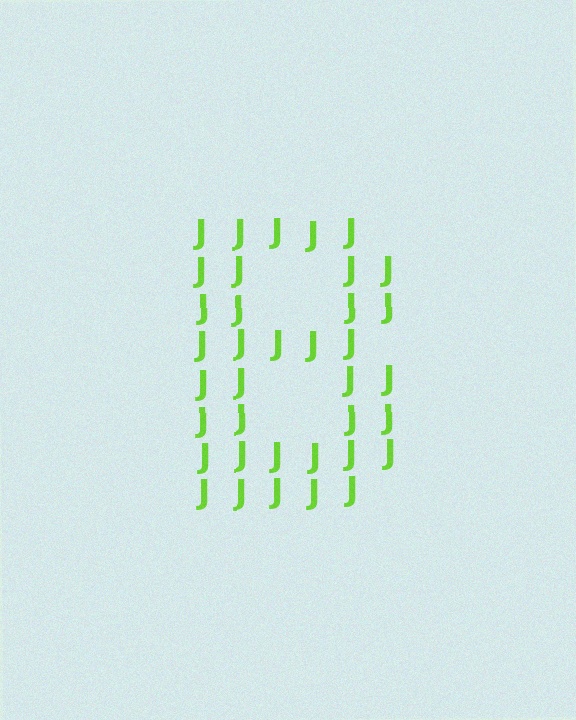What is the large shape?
The large shape is the letter B.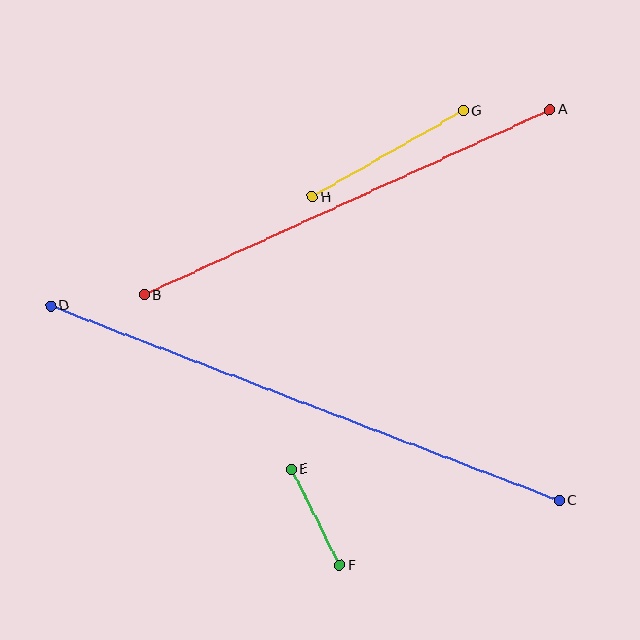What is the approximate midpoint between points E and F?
The midpoint is at approximately (316, 517) pixels.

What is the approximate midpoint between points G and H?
The midpoint is at approximately (388, 154) pixels.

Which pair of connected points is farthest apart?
Points C and D are farthest apart.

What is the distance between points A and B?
The distance is approximately 446 pixels.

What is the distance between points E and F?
The distance is approximately 108 pixels.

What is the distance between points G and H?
The distance is approximately 174 pixels.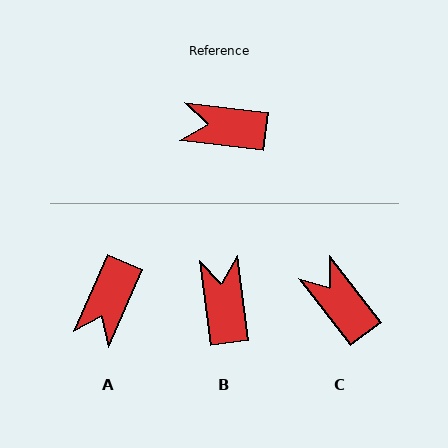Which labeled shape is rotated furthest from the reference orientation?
B, about 76 degrees away.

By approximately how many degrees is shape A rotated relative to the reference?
Approximately 72 degrees counter-clockwise.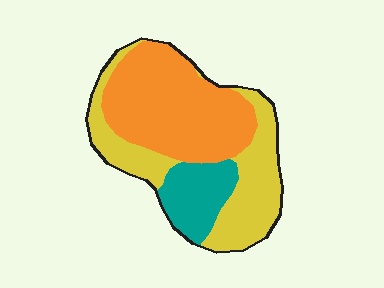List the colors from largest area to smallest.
From largest to smallest: orange, yellow, teal.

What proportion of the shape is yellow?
Yellow covers 37% of the shape.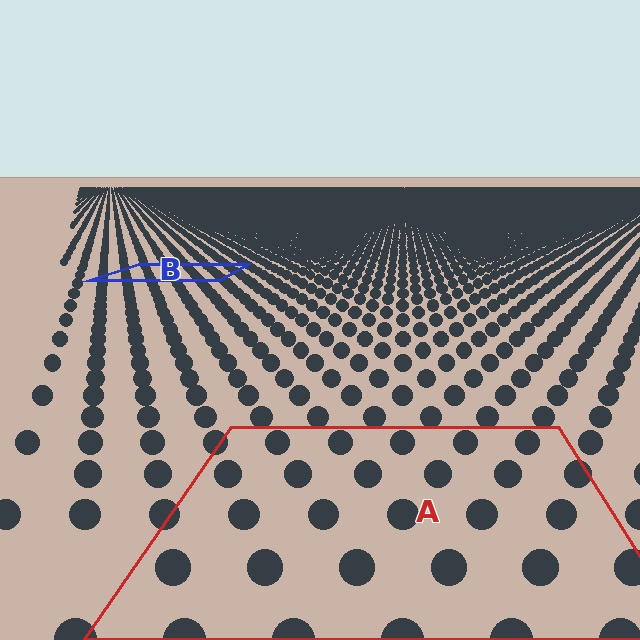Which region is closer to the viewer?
Region A is closer. The texture elements there are larger and more spread out.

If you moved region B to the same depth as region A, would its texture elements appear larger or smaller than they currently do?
They would appear larger. At a closer depth, the same texture elements are projected at a bigger on-screen size.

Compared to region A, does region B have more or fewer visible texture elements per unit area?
Region B has more texture elements per unit area — they are packed more densely because it is farther away.